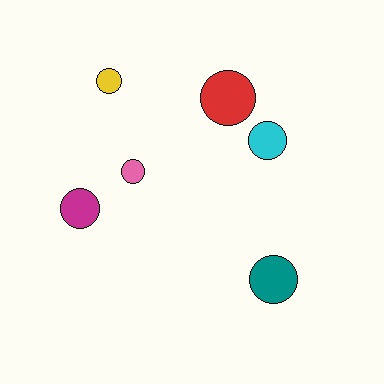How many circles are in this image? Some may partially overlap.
There are 6 circles.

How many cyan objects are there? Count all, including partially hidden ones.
There is 1 cyan object.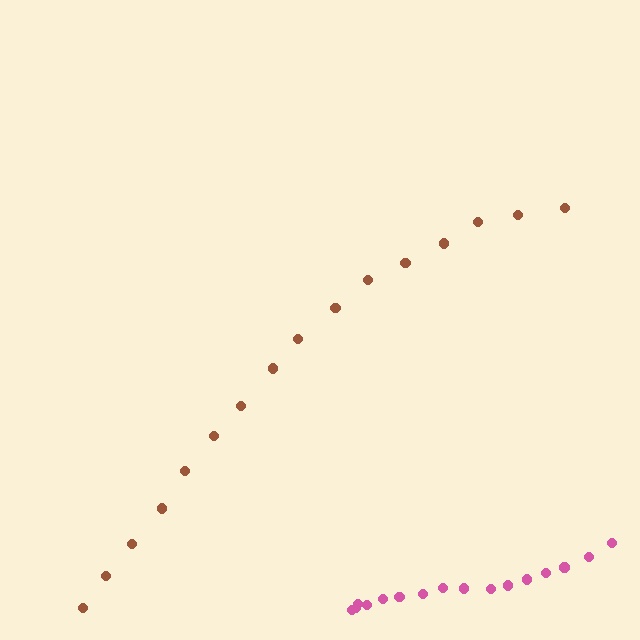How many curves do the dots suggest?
There are 2 distinct paths.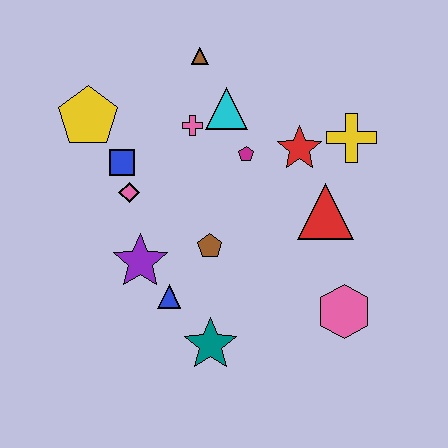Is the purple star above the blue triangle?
Yes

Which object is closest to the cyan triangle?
The pink cross is closest to the cyan triangle.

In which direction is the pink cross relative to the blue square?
The pink cross is to the right of the blue square.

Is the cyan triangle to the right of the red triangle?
No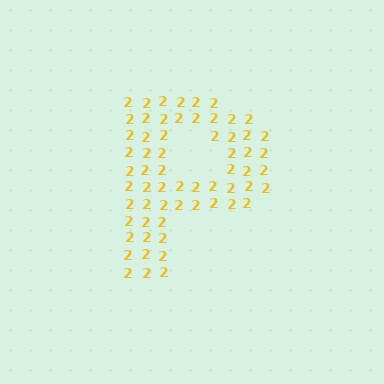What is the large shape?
The large shape is the letter P.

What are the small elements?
The small elements are digit 2's.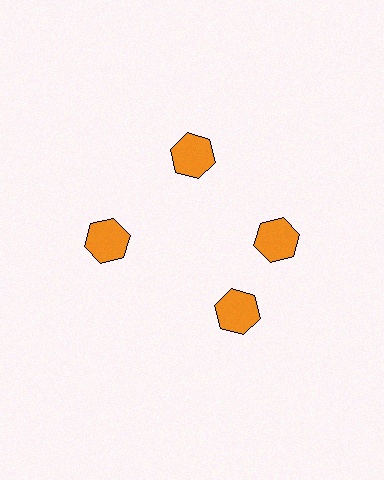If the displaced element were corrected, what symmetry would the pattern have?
It would have 4-fold rotational symmetry — the pattern would map onto itself every 90 degrees.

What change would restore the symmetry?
The symmetry would be restored by rotating it back into even spacing with its neighbors so that all 4 hexagons sit at equal angles and equal distance from the center.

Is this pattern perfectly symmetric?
No. The 4 orange hexagons are arranged in a ring, but one element near the 6 o'clock position is rotated out of alignment along the ring, breaking the 4-fold rotational symmetry.